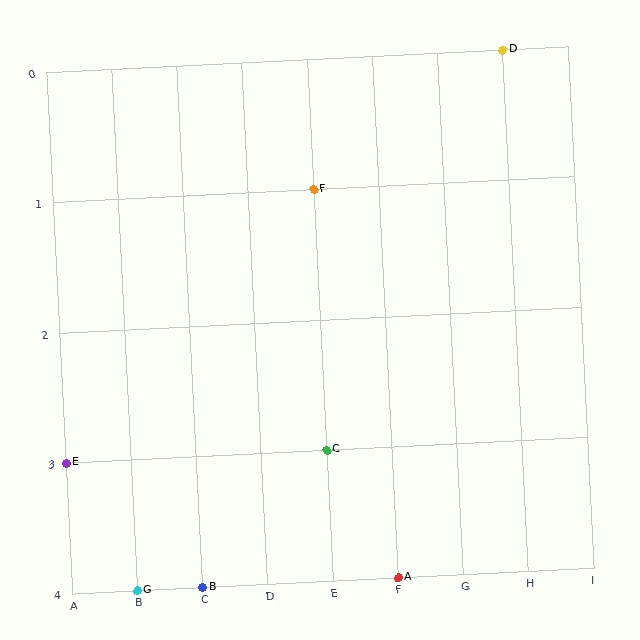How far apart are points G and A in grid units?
Points G and A are 4 columns apart.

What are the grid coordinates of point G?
Point G is at grid coordinates (B, 4).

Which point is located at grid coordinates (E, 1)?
Point F is at (E, 1).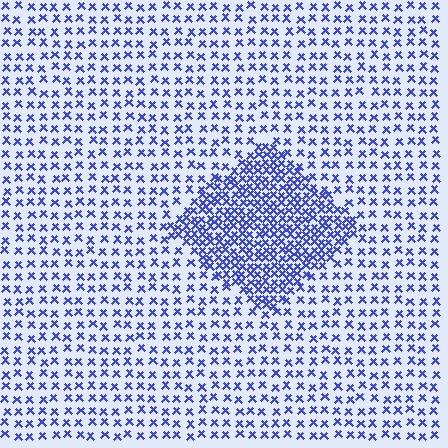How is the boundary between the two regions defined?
The boundary is defined by a change in element density (approximately 2.4x ratio). All elements are the same color, size, and shape.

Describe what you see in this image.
The image contains small blue elements arranged at two different densities. A diamond-shaped region is visible where the elements are more densely packed than the surrounding area.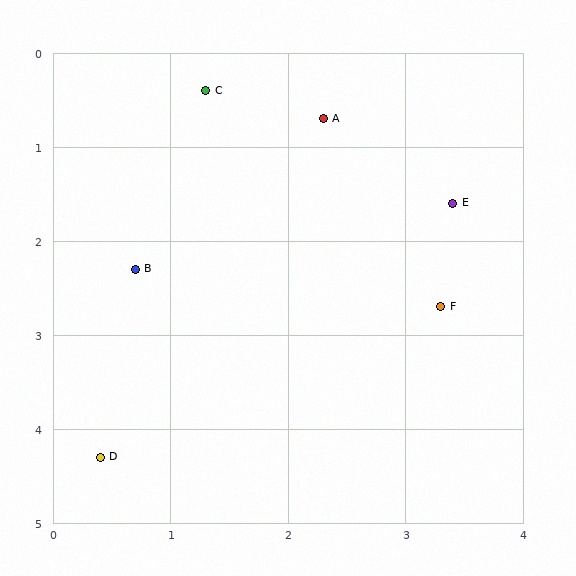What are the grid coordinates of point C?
Point C is at approximately (1.3, 0.4).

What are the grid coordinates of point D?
Point D is at approximately (0.4, 4.3).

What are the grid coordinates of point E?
Point E is at approximately (3.4, 1.6).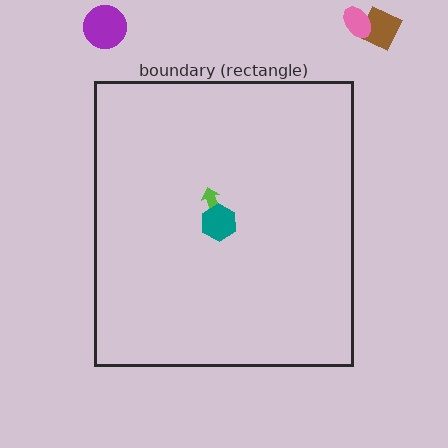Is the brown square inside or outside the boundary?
Outside.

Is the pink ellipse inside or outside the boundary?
Outside.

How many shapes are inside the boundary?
2 inside, 3 outside.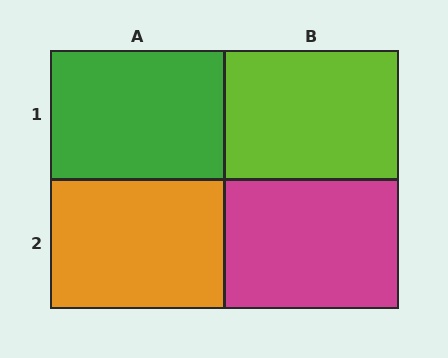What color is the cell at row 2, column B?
Magenta.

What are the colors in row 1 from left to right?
Green, lime.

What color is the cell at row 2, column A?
Orange.